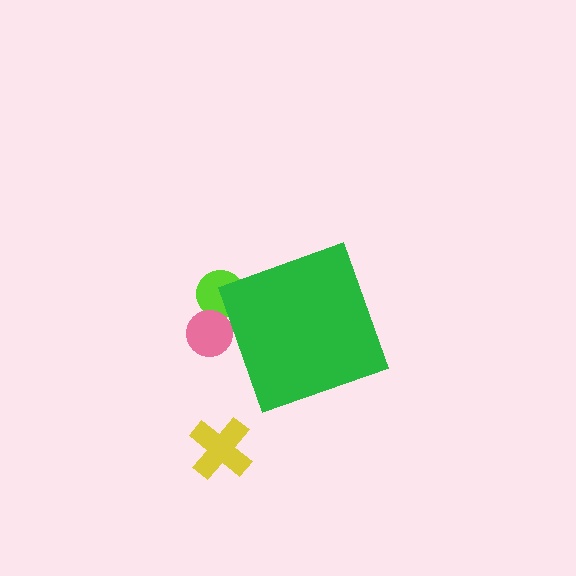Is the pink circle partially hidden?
Yes, the pink circle is partially hidden behind the green diamond.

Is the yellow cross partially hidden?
No, the yellow cross is fully visible.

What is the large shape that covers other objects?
A green diamond.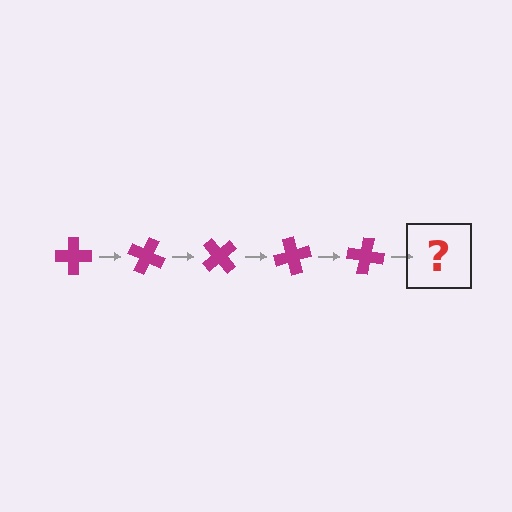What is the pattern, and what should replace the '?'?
The pattern is that the cross rotates 25 degrees each step. The '?' should be a magenta cross rotated 125 degrees.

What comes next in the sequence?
The next element should be a magenta cross rotated 125 degrees.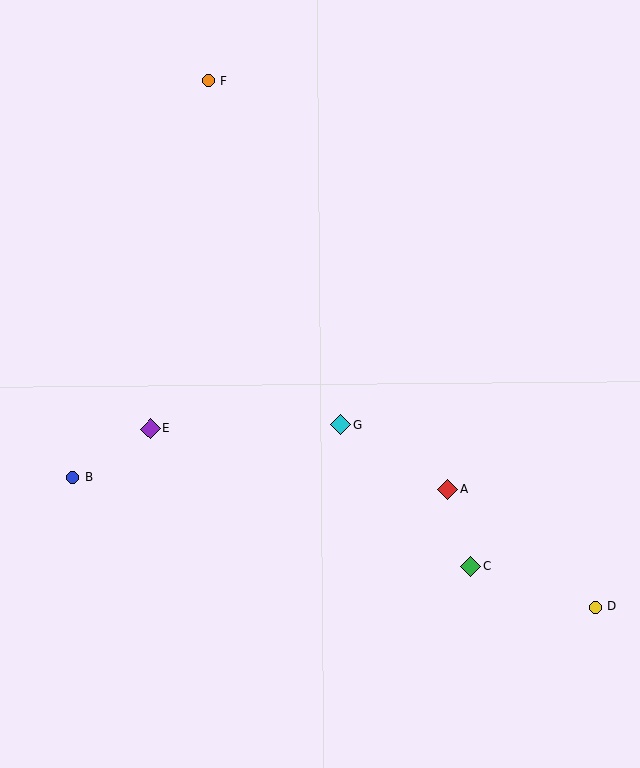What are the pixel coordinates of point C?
Point C is at (470, 566).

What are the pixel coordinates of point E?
Point E is at (151, 429).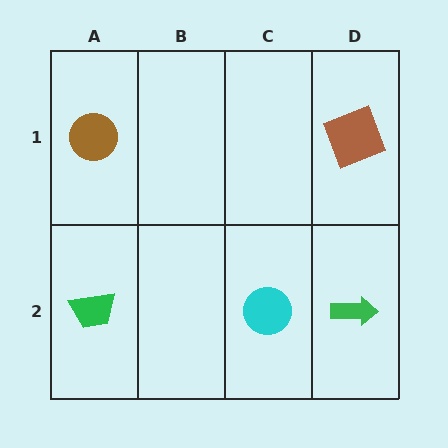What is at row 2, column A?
A green trapezoid.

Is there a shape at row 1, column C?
No, that cell is empty.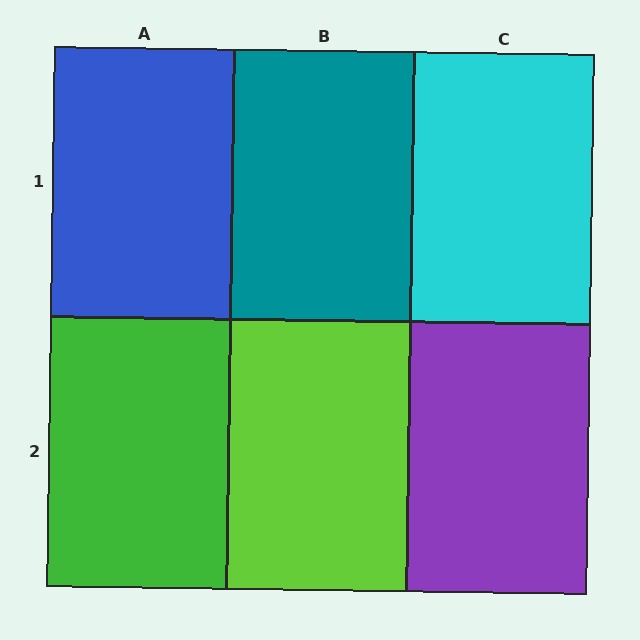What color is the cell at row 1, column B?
Teal.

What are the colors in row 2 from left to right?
Green, lime, purple.